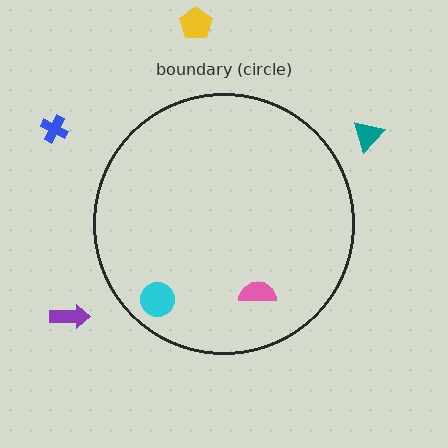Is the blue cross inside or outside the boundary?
Outside.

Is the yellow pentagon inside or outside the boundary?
Outside.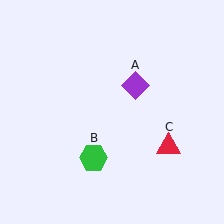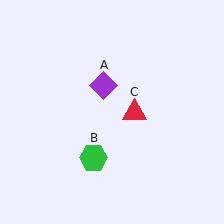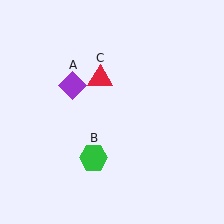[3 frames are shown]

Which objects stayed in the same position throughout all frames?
Green hexagon (object B) remained stationary.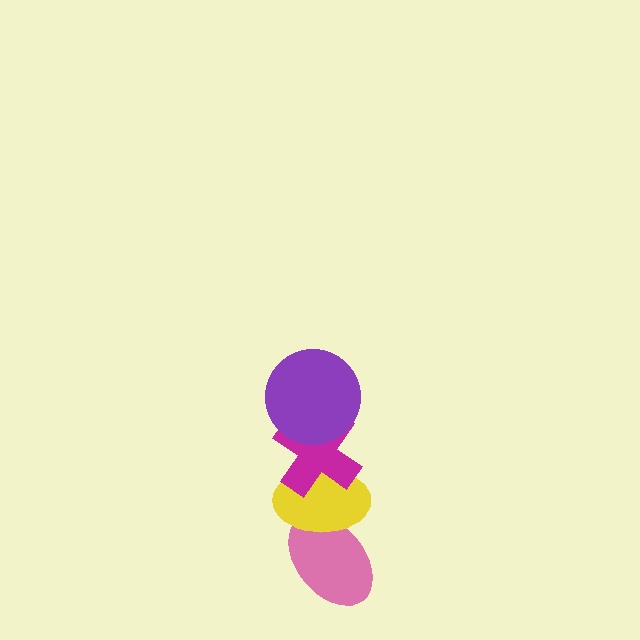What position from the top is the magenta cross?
The magenta cross is 2nd from the top.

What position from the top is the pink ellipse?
The pink ellipse is 4th from the top.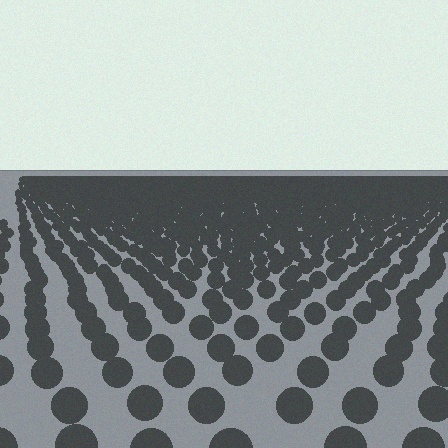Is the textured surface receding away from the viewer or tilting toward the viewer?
The surface is receding away from the viewer. Texture elements get smaller and denser toward the top.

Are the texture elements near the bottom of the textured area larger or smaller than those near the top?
Larger. Near the bottom, elements are closer to the viewer and appear at a bigger on-screen size.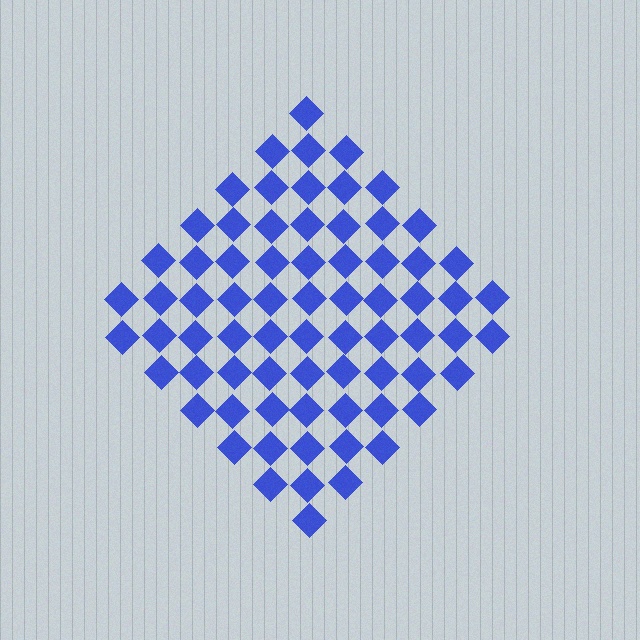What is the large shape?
The large shape is a diamond.